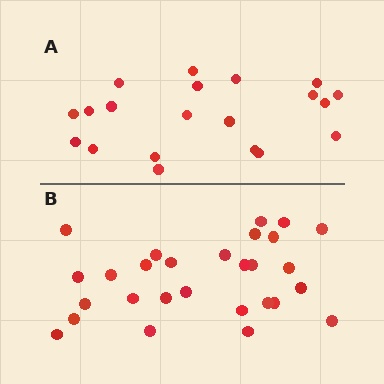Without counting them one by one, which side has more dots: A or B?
Region B (the bottom region) has more dots.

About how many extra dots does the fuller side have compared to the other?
Region B has roughly 8 or so more dots than region A.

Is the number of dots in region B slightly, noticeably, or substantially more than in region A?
Region B has noticeably more, but not dramatically so. The ratio is roughly 1.4 to 1.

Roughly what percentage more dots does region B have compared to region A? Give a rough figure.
About 40% more.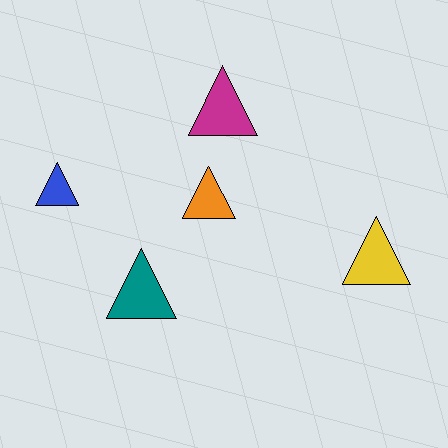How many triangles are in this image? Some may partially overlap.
There are 5 triangles.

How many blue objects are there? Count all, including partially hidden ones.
There is 1 blue object.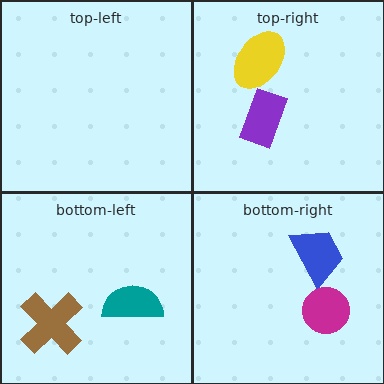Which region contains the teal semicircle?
The bottom-left region.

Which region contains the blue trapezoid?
The bottom-right region.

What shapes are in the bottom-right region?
The blue trapezoid, the magenta circle.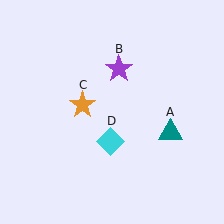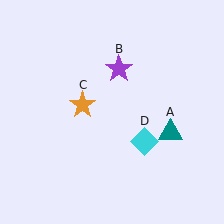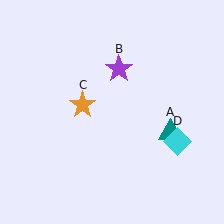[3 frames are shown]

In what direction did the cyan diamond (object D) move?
The cyan diamond (object D) moved right.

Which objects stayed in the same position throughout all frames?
Teal triangle (object A) and purple star (object B) and orange star (object C) remained stationary.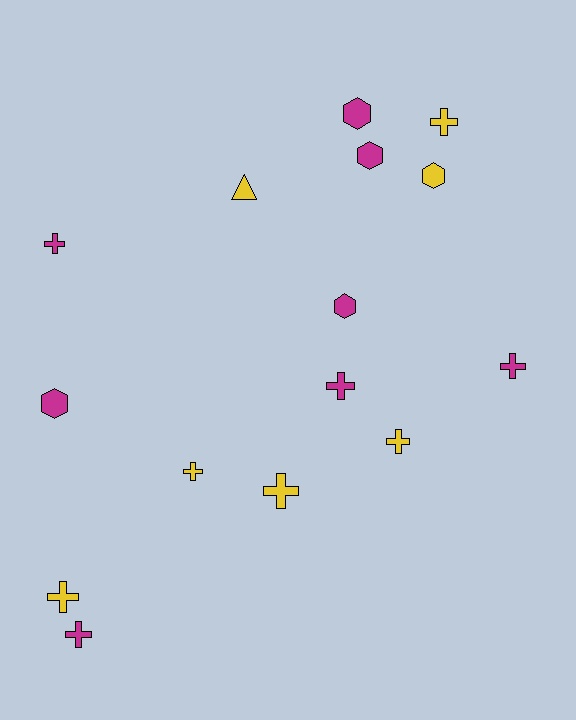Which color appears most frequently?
Magenta, with 8 objects.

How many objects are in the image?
There are 15 objects.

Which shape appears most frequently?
Cross, with 9 objects.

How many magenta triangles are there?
There are no magenta triangles.